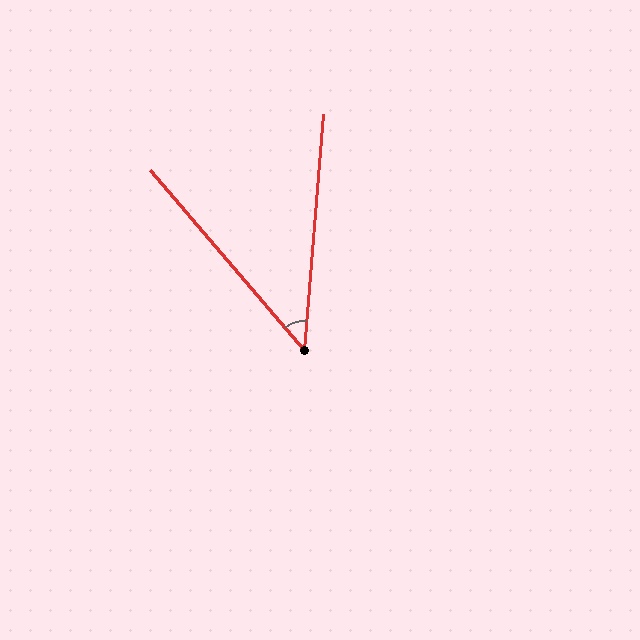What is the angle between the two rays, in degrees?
Approximately 45 degrees.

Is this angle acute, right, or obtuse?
It is acute.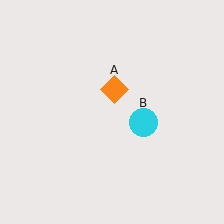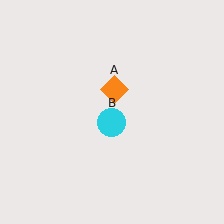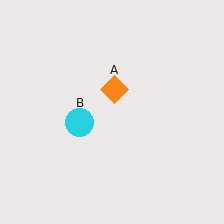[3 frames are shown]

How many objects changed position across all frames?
1 object changed position: cyan circle (object B).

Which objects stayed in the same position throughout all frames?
Orange diamond (object A) remained stationary.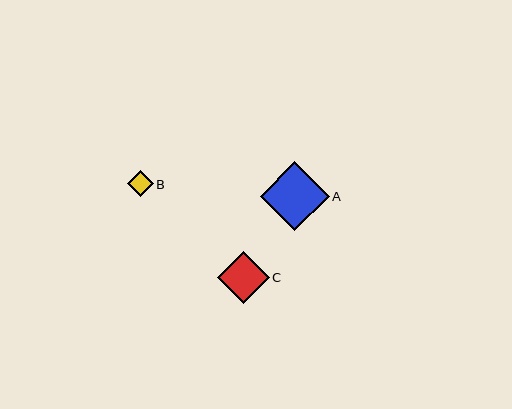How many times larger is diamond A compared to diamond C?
Diamond A is approximately 1.3 times the size of diamond C.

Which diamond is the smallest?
Diamond B is the smallest with a size of approximately 26 pixels.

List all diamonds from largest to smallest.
From largest to smallest: A, C, B.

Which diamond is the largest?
Diamond A is the largest with a size of approximately 69 pixels.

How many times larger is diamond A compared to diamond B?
Diamond A is approximately 2.7 times the size of diamond B.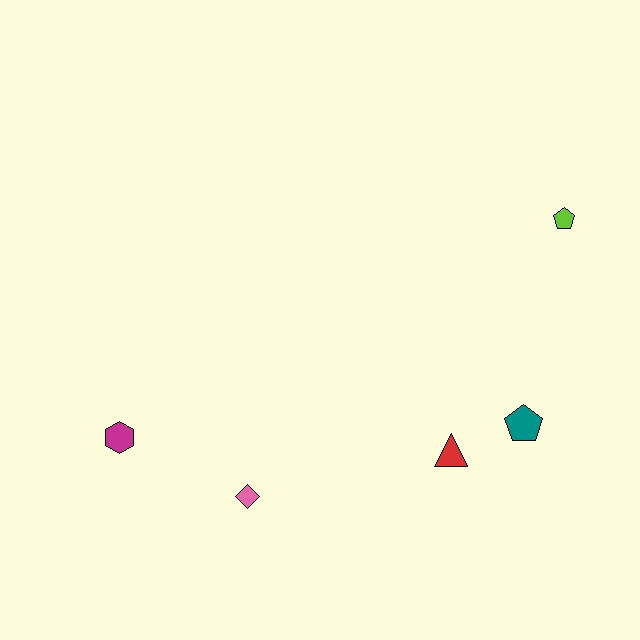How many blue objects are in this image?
There are no blue objects.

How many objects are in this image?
There are 5 objects.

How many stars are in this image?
There are no stars.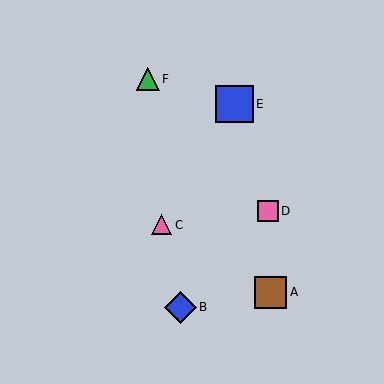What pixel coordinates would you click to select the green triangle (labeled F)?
Click at (148, 79) to select the green triangle F.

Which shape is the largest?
The blue square (labeled E) is the largest.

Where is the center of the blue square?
The center of the blue square is at (234, 104).